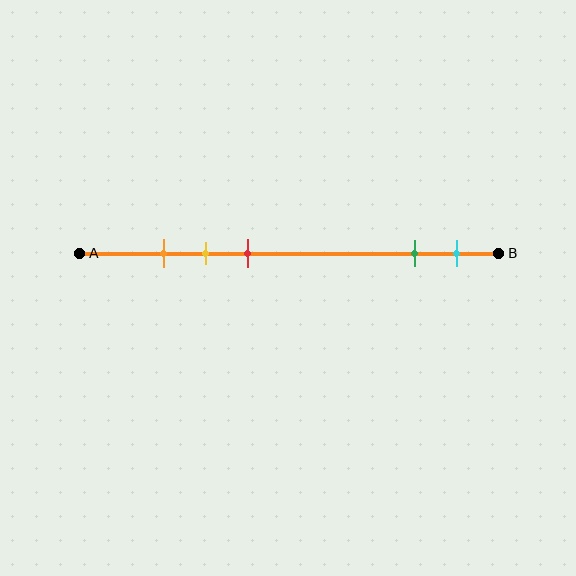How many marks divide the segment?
There are 5 marks dividing the segment.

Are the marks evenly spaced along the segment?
No, the marks are not evenly spaced.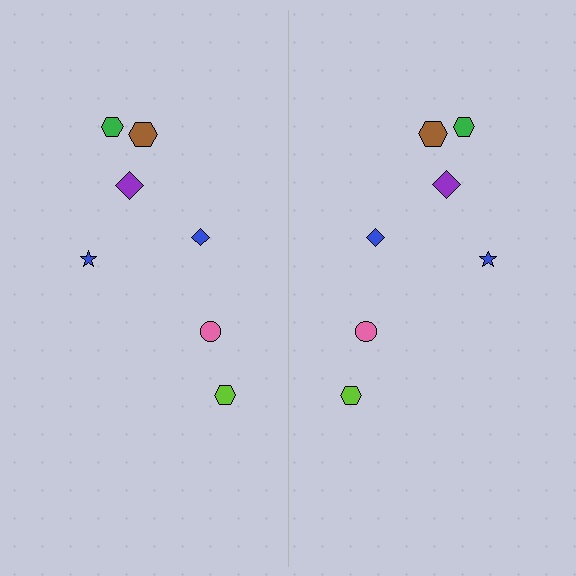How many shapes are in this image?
There are 14 shapes in this image.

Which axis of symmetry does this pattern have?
The pattern has a vertical axis of symmetry running through the center of the image.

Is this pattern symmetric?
Yes, this pattern has bilateral (reflection) symmetry.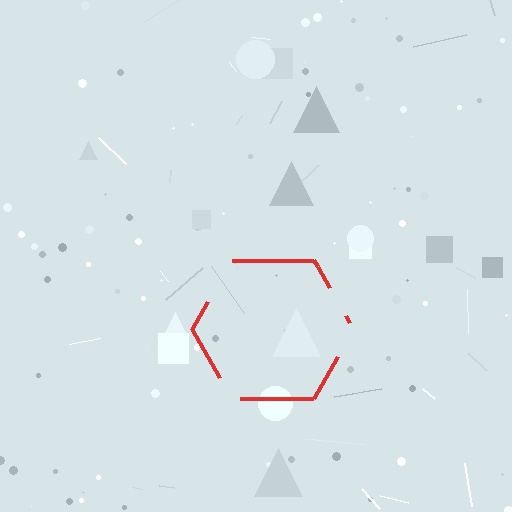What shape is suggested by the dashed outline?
The dashed outline suggests a hexagon.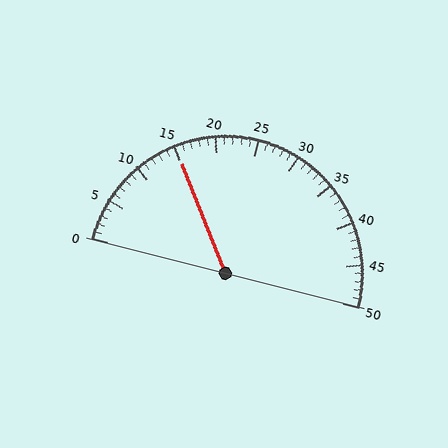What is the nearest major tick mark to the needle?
The nearest major tick mark is 15.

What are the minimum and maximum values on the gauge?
The gauge ranges from 0 to 50.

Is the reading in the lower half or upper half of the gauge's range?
The reading is in the lower half of the range (0 to 50).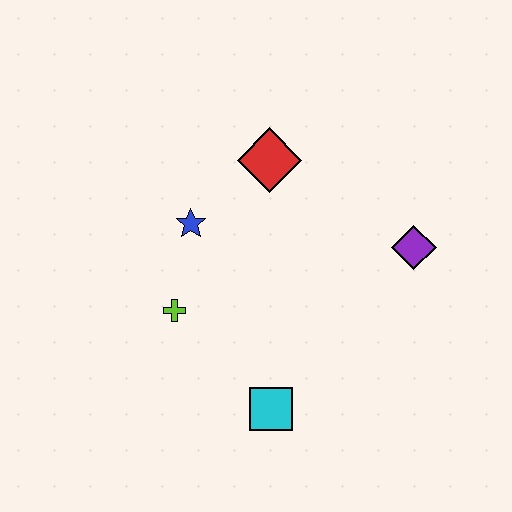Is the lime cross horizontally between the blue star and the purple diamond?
No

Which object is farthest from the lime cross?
The purple diamond is farthest from the lime cross.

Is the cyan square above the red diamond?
No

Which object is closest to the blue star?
The lime cross is closest to the blue star.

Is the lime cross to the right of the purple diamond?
No